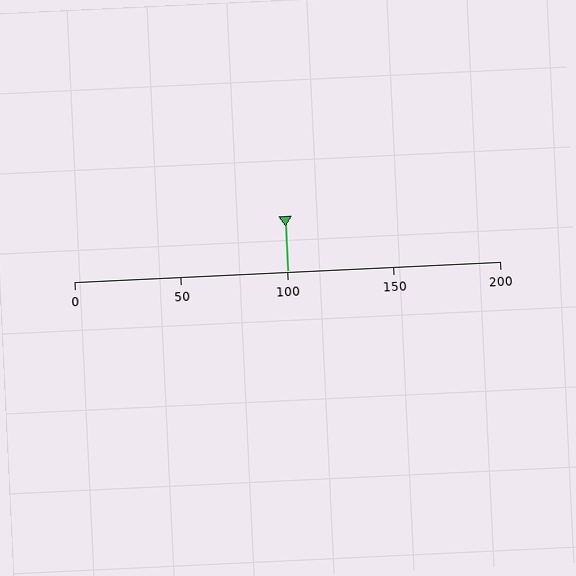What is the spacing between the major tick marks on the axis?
The major ticks are spaced 50 apart.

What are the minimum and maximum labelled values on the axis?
The axis runs from 0 to 200.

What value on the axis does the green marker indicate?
The marker indicates approximately 100.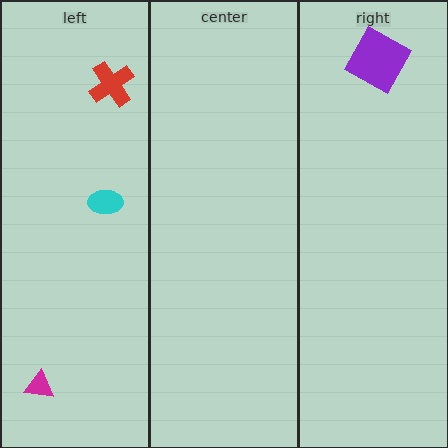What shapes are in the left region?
The cyan ellipse, the red cross, the magenta triangle.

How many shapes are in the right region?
1.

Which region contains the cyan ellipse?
The left region.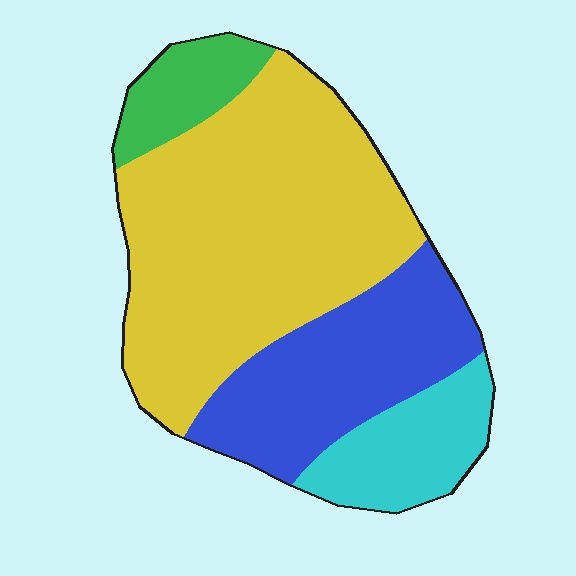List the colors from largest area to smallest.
From largest to smallest: yellow, blue, cyan, green.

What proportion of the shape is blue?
Blue takes up between a quarter and a half of the shape.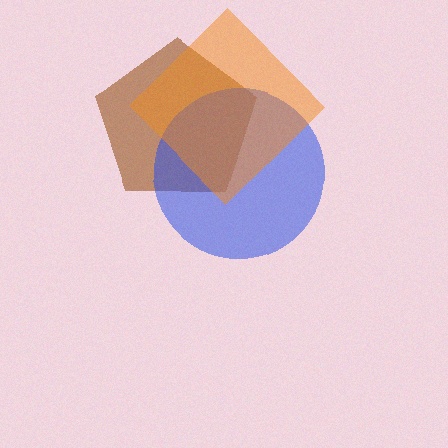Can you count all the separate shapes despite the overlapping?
Yes, there are 3 separate shapes.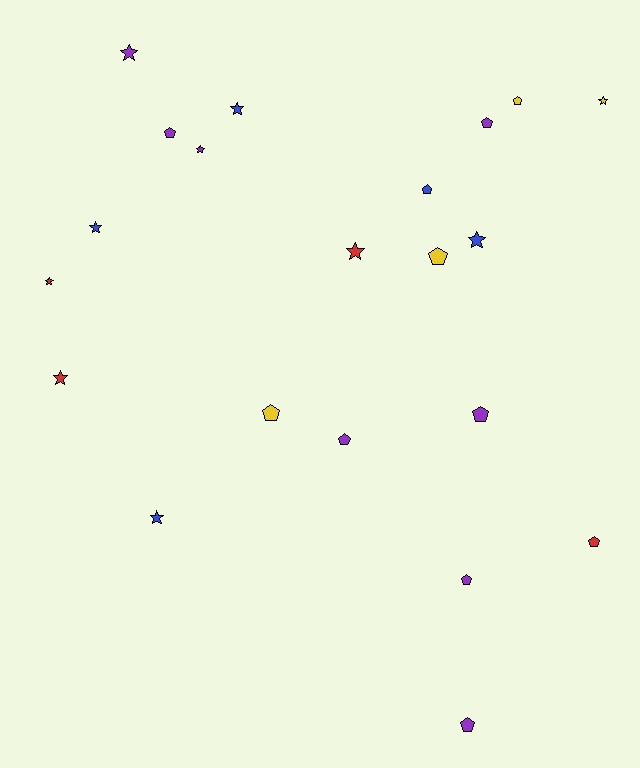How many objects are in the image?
There are 21 objects.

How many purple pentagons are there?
There are 6 purple pentagons.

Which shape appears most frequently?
Pentagon, with 11 objects.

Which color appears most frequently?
Purple, with 8 objects.